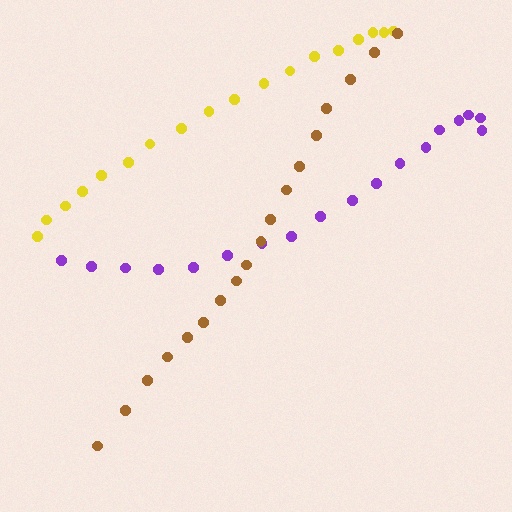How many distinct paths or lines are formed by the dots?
There are 3 distinct paths.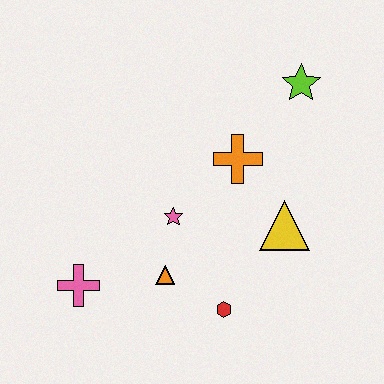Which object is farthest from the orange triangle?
The lime star is farthest from the orange triangle.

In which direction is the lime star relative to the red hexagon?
The lime star is above the red hexagon.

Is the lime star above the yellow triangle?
Yes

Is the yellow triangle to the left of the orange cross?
No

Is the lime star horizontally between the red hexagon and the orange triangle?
No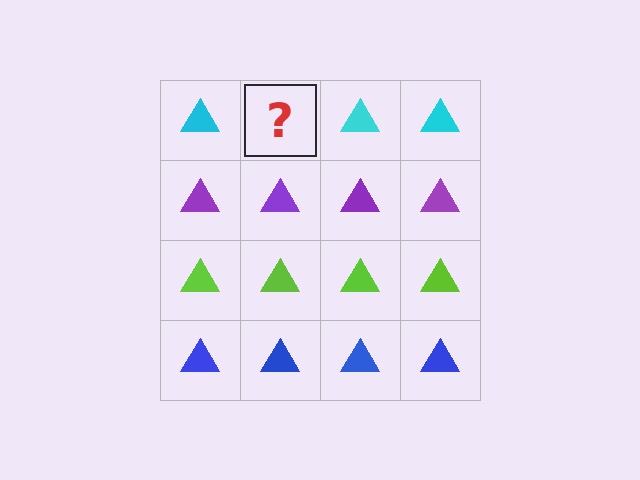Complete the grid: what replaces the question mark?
The question mark should be replaced with a cyan triangle.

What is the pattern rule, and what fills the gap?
The rule is that each row has a consistent color. The gap should be filled with a cyan triangle.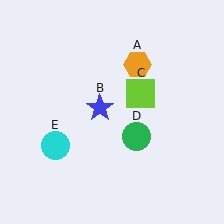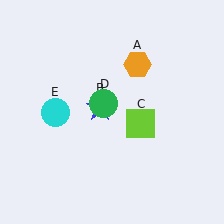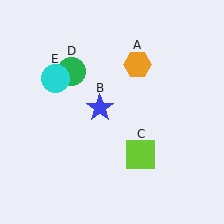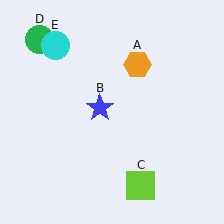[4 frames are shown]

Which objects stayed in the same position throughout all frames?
Orange hexagon (object A) and blue star (object B) remained stationary.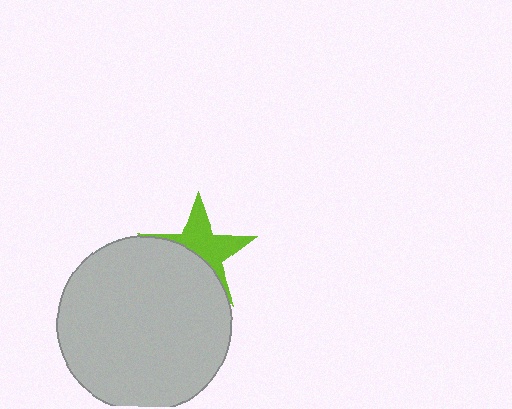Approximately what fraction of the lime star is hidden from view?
Roughly 48% of the lime star is hidden behind the light gray circle.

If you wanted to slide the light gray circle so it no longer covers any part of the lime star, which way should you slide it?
Slide it down — that is the most direct way to separate the two shapes.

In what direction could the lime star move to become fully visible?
The lime star could move up. That would shift it out from behind the light gray circle entirely.